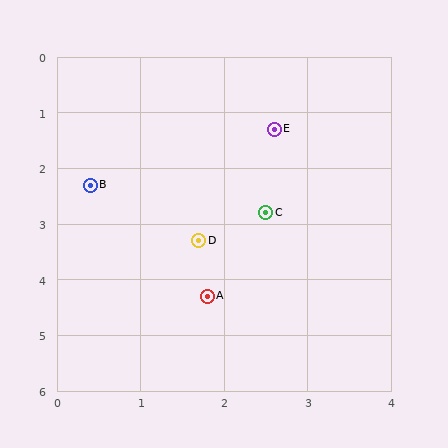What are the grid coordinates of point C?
Point C is at approximately (2.5, 2.8).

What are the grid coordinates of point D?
Point D is at approximately (1.7, 3.3).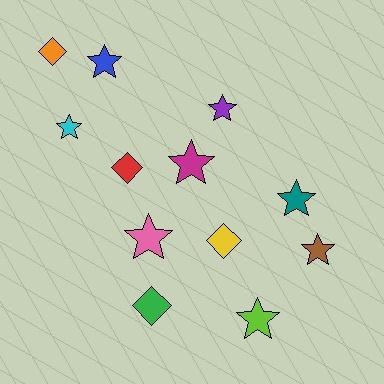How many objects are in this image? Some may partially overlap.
There are 12 objects.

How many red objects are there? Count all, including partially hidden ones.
There is 1 red object.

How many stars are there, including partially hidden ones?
There are 8 stars.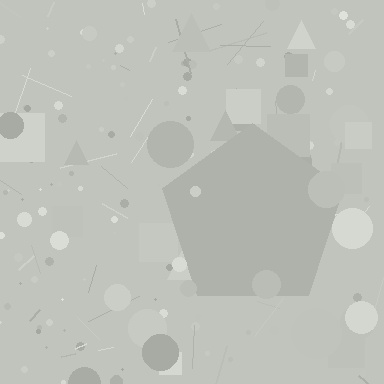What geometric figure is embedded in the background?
A pentagon is embedded in the background.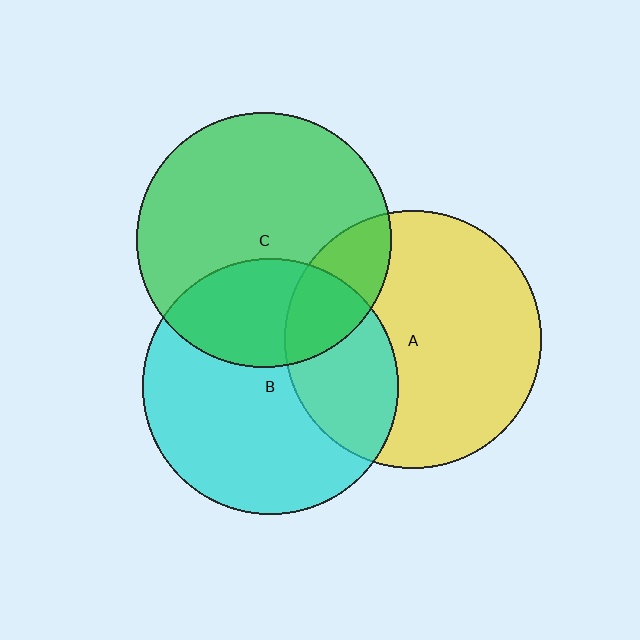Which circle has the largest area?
Circle A (yellow).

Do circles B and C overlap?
Yes.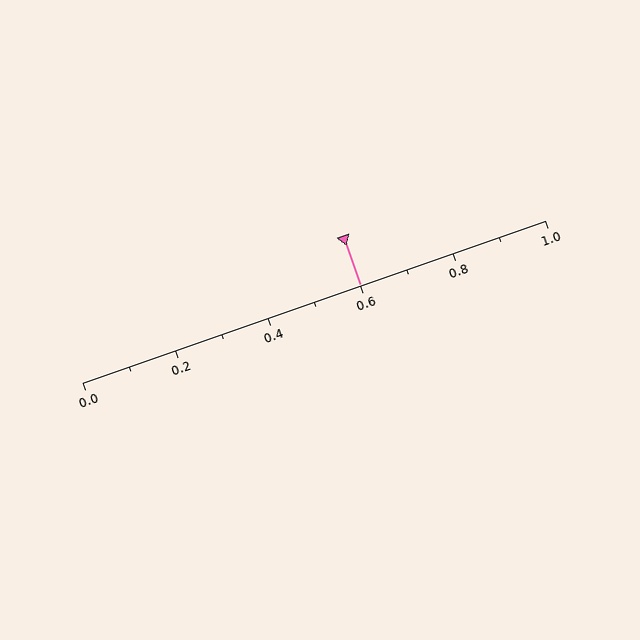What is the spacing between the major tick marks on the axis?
The major ticks are spaced 0.2 apart.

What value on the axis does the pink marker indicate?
The marker indicates approximately 0.6.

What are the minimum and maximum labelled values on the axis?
The axis runs from 0.0 to 1.0.